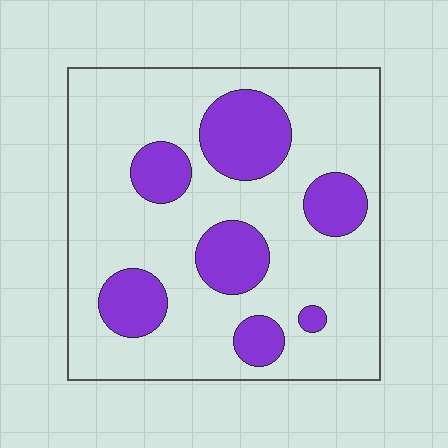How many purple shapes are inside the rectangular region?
7.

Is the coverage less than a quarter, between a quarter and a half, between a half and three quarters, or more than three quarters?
Less than a quarter.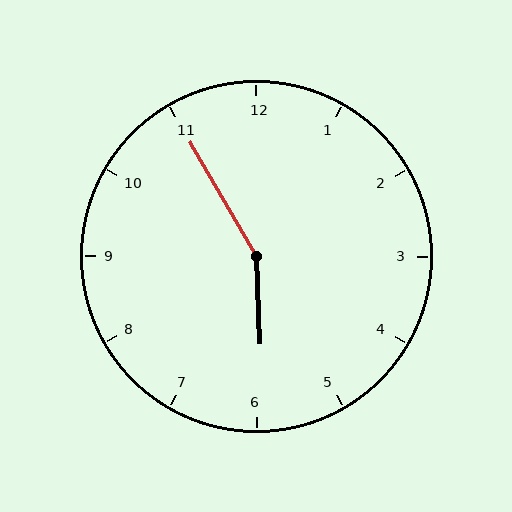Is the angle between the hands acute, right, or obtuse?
It is obtuse.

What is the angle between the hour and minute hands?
Approximately 152 degrees.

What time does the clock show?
5:55.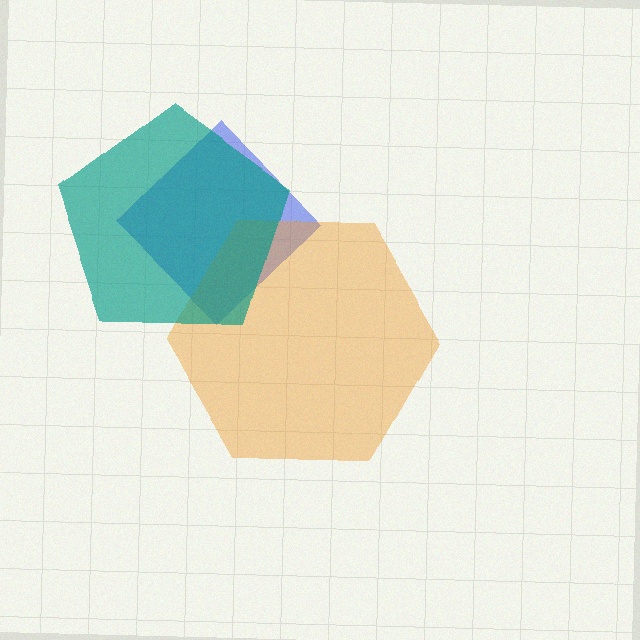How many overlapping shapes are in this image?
There are 3 overlapping shapes in the image.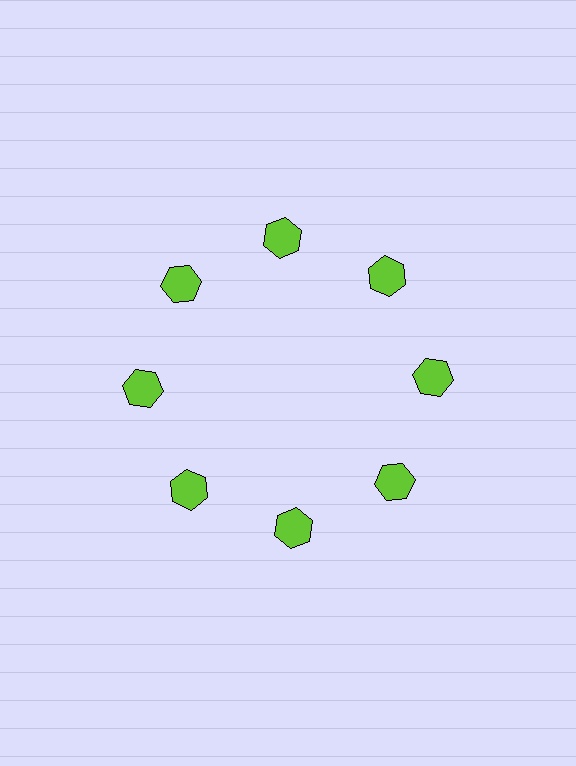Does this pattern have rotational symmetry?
Yes, this pattern has 8-fold rotational symmetry. It looks the same after rotating 45 degrees around the center.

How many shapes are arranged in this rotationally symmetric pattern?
There are 8 shapes, arranged in 8 groups of 1.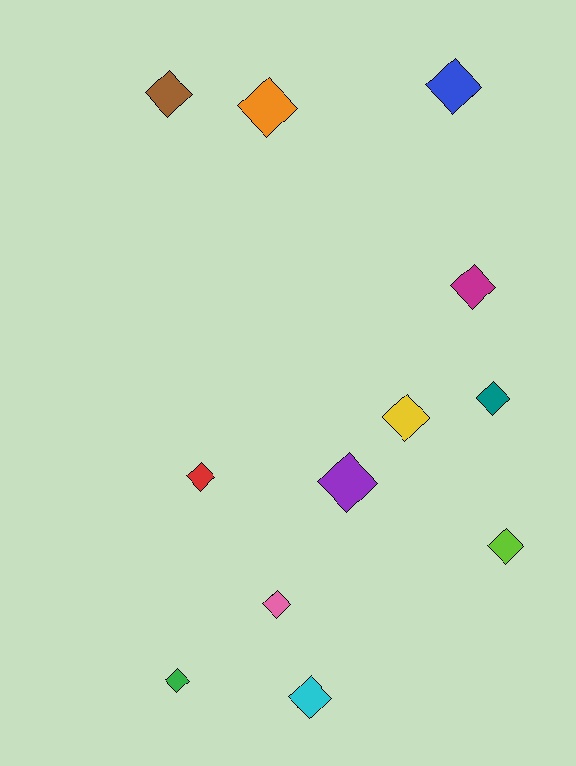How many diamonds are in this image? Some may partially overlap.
There are 12 diamonds.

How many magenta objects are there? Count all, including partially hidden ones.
There is 1 magenta object.